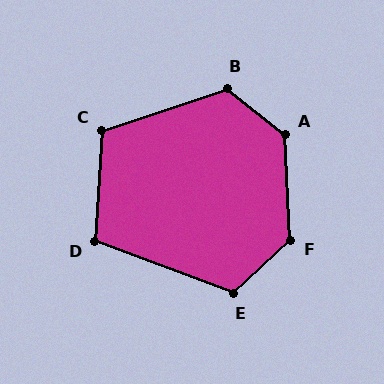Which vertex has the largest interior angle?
A, at approximately 131 degrees.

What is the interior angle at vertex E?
Approximately 117 degrees (obtuse).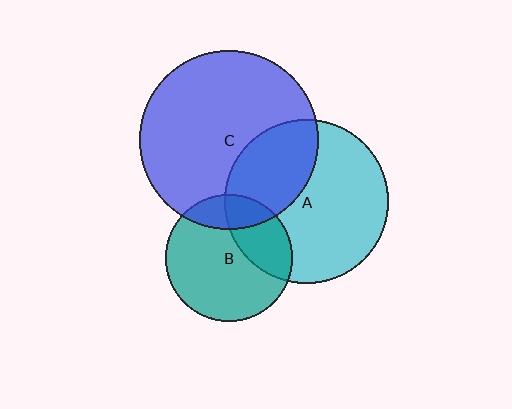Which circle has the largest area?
Circle C (blue).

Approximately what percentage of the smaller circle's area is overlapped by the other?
Approximately 30%.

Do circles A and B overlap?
Yes.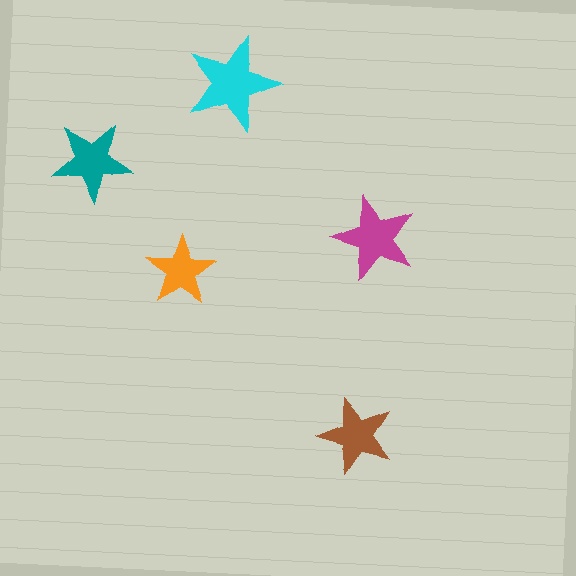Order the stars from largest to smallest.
the cyan one, the magenta one, the teal one, the brown one, the orange one.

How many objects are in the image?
There are 5 objects in the image.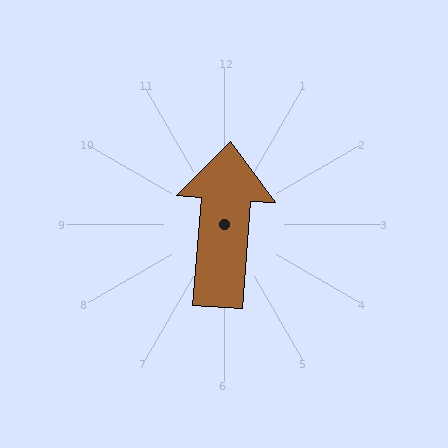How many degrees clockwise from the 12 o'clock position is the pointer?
Approximately 4 degrees.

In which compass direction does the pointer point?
North.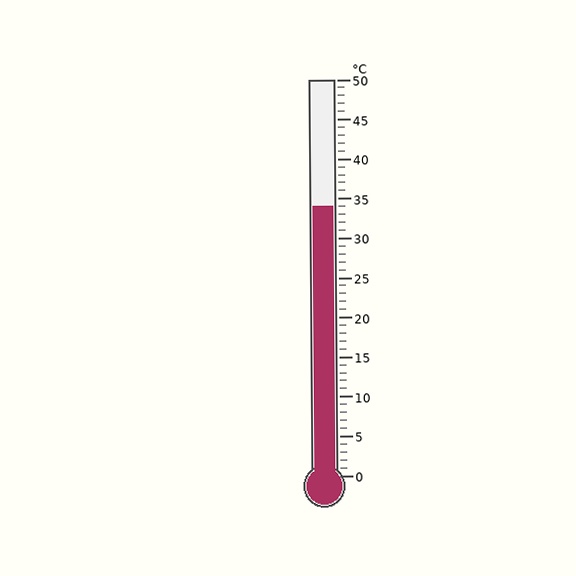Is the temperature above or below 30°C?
The temperature is above 30°C.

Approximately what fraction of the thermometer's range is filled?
The thermometer is filled to approximately 70% of its range.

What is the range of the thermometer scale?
The thermometer scale ranges from 0°C to 50°C.